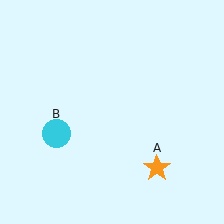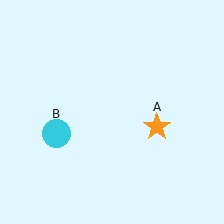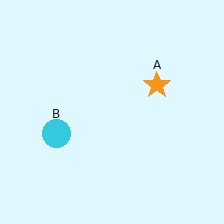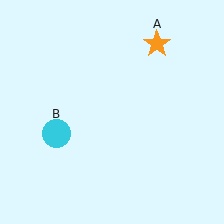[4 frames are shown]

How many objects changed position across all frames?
1 object changed position: orange star (object A).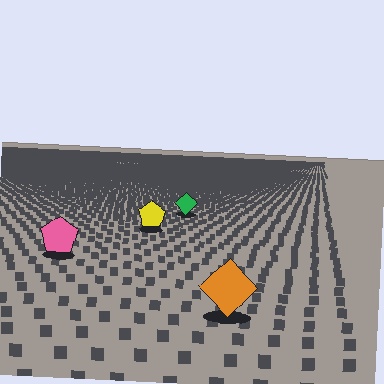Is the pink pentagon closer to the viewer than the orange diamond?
No. The orange diamond is closer — you can tell from the texture gradient: the ground texture is coarser near it.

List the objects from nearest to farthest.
From nearest to farthest: the orange diamond, the pink pentagon, the yellow pentagon, the green diamond.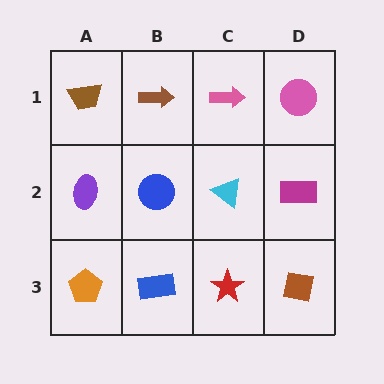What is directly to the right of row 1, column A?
A brown arrow.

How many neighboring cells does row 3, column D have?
2.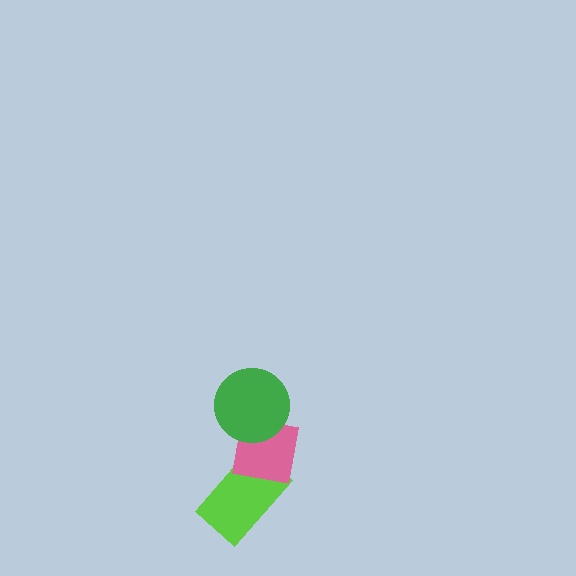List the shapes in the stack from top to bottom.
From top to bottom: the green circle, the pink square, the lime rectangle.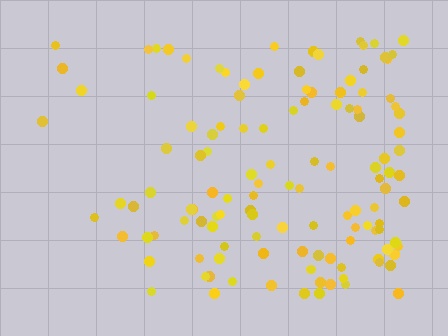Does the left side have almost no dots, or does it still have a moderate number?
Still a moderate number, just noticeably fewer than the right.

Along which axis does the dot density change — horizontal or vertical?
Horizontal.